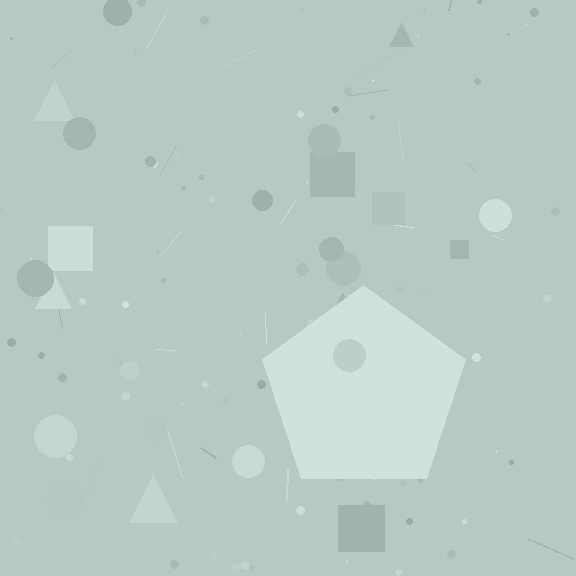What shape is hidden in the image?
A pentagon is hidden in the image.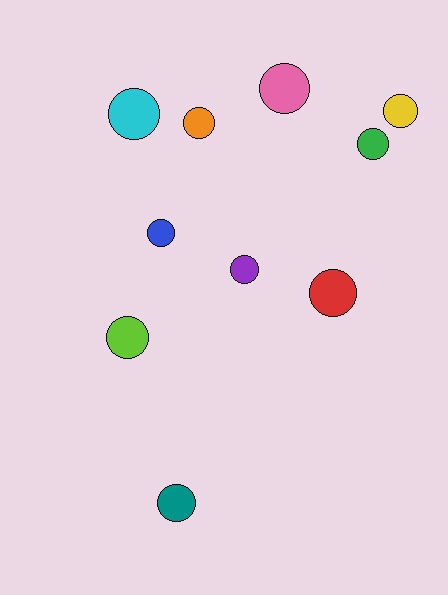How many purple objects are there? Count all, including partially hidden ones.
There is 1 purple object.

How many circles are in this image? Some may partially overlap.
There are 10 circles.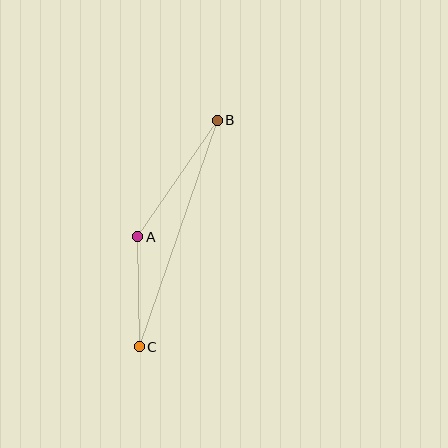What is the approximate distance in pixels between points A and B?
The distance between A and B is approximately 141 pixels.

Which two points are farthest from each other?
Points B and C are farthest from each other.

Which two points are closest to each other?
Points A and C are closest to each other.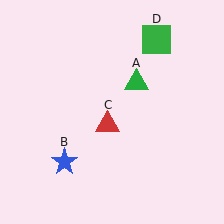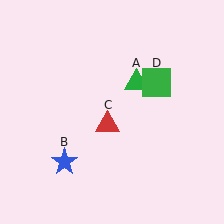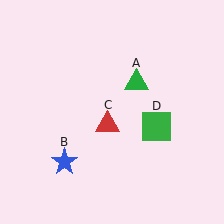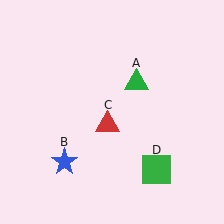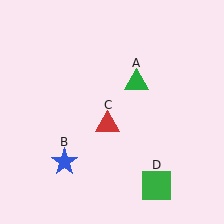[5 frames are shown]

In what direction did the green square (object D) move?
The green square (object D) moved down.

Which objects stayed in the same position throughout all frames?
Green triangle (object A) and blue star (object B) and red triangle (object C) remained stationary.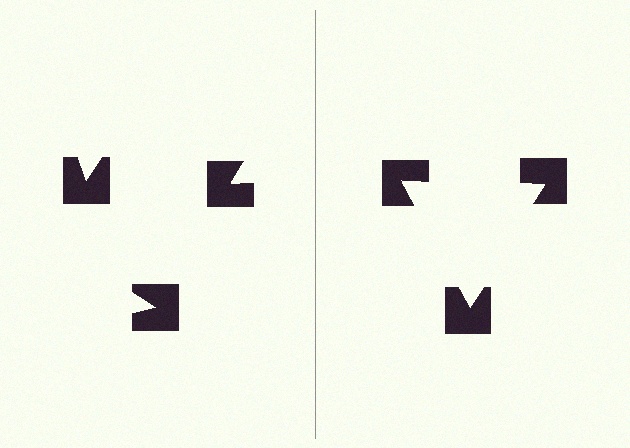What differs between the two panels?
The notched squares are positioned identically on both sides; only the wedge orientations differ. On the right they align to a triangle; on the left they are misaligned.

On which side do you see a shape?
An illusory triangle appears on the right side. On the left side the wedge cuts are rotated, so no coherent shape forms.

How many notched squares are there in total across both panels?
6 — 3 on each side.